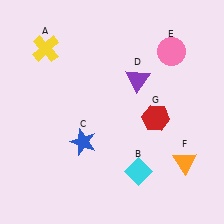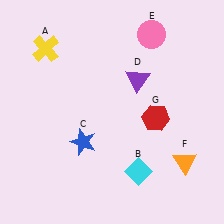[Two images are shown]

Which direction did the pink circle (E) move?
The pink circle (E) moved left.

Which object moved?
The pink circle (E) moved left.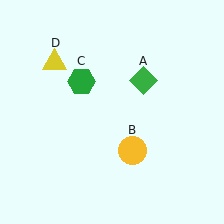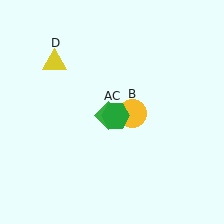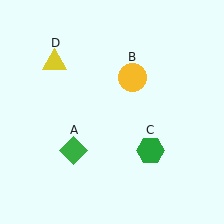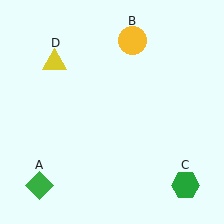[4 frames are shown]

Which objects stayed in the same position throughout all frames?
Yellow triangle (object D) remained stationary.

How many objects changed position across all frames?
3 objects changed position: green diamond (object A), yellow circle (object B), green hexagon (object C).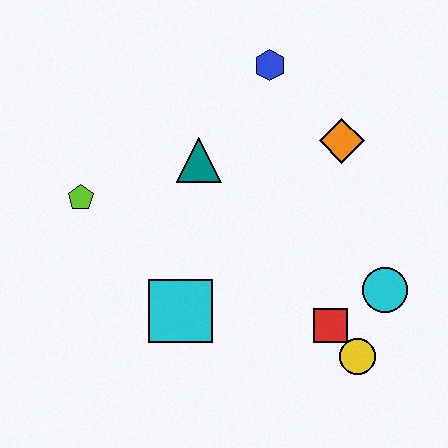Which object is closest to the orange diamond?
The blue hexagon is closest to the orange diamond.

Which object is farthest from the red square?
The lime pentagon is farthest from the red square.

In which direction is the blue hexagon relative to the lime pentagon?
The blue hexagon is to the right of the lime pentagon.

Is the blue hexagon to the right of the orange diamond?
No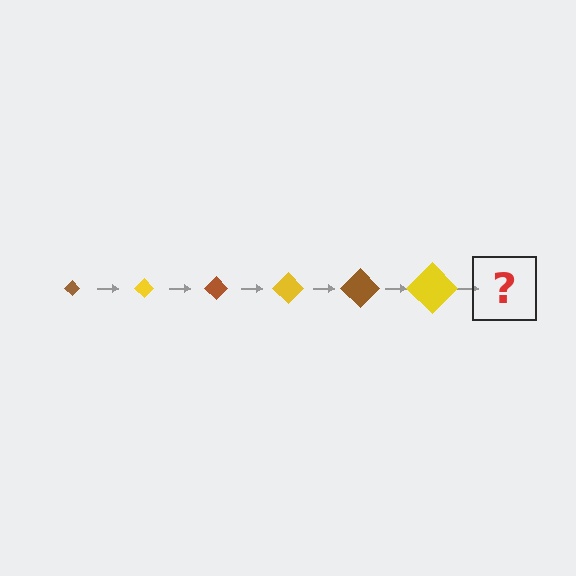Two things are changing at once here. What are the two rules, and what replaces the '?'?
The two rules are that the diamond grows larger each step and the color cycles through brown and yellow. The '?' should be a brown diamond, larger than the previous one.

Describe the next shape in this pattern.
It should be a brown diamond, larger than the previous one.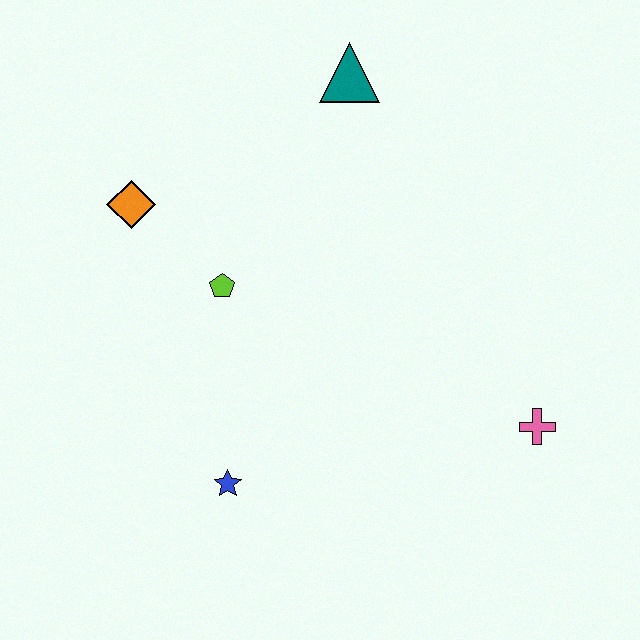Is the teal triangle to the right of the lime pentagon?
Yes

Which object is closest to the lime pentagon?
The orange diamond is closest to the lime pentagon.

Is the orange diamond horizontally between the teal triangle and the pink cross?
No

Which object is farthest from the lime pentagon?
The pink cross is farthest from the lime pentagon.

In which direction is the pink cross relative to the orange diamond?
The pink cross is to the right of the orange diamond.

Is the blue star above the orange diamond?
No